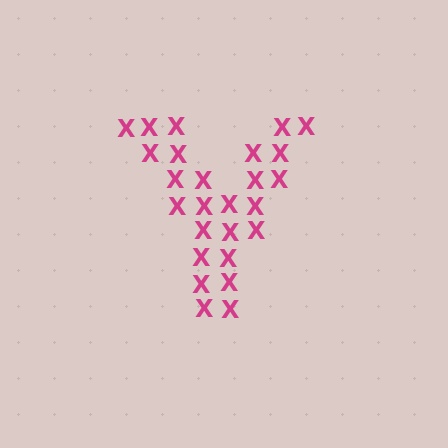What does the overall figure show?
The overall figure shows the letter Y.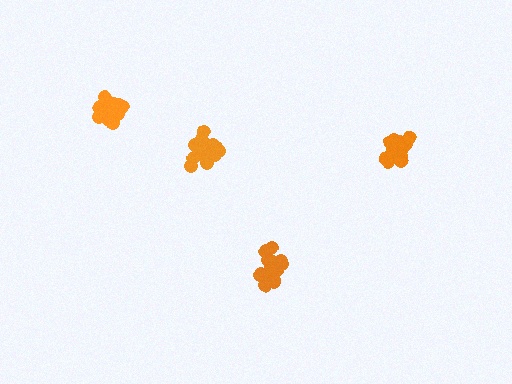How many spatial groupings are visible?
There are 4 spatial groupings.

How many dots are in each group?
Group 1: 17 dots, Group 2: 18 dots, Group 3: 18 dots, Group 4: 20 dots (73 total).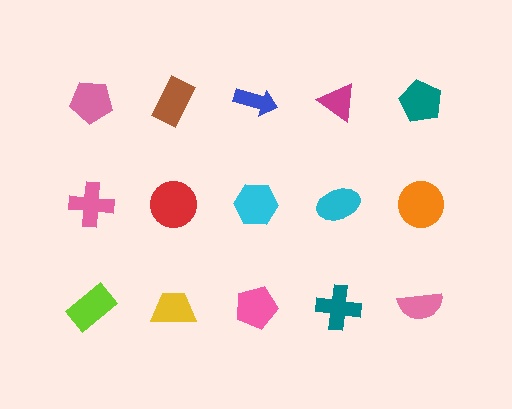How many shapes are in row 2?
5 shapes.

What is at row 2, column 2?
A red circle.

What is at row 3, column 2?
A yellow trapezoid.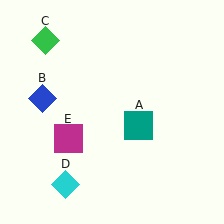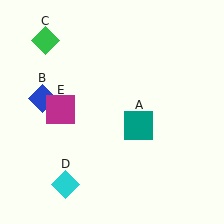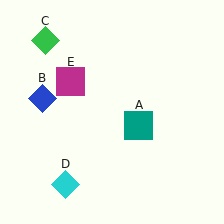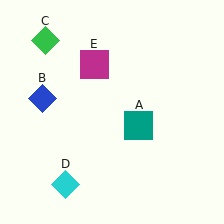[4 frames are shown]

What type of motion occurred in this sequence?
The magenta square (object E) rotated clockwise around the center of the scene.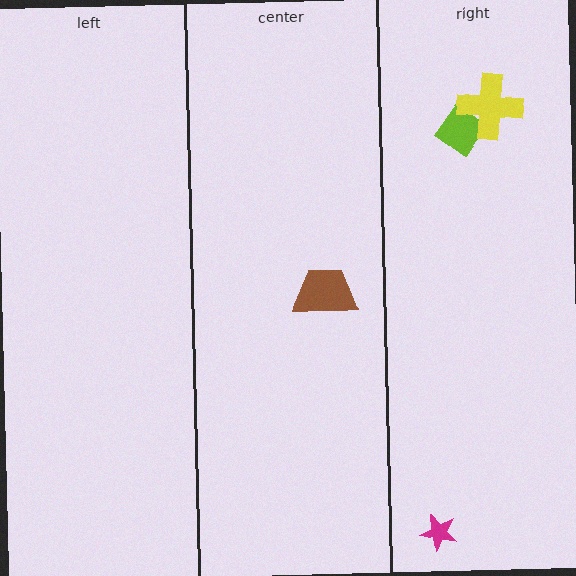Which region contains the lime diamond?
The right region.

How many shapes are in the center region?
1.